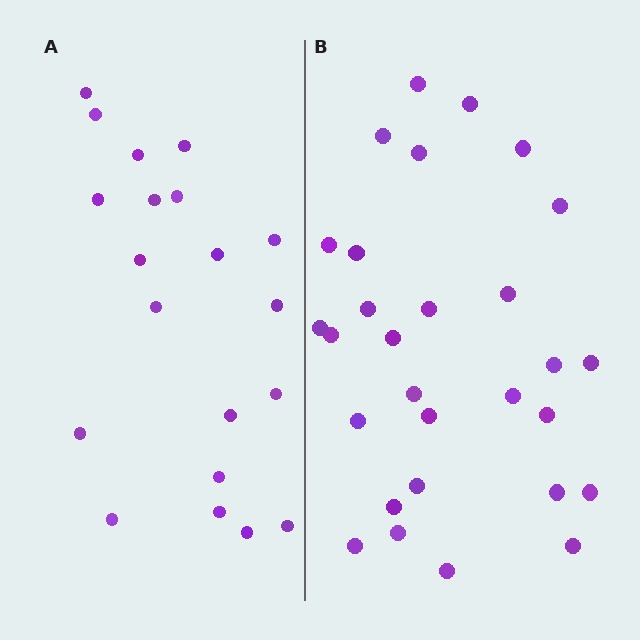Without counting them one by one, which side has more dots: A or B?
Region B (the right region) has more dots.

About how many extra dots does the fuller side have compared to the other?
Region B has roughly 8 or so more dots than region A.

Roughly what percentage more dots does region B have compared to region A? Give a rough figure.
About 45% more.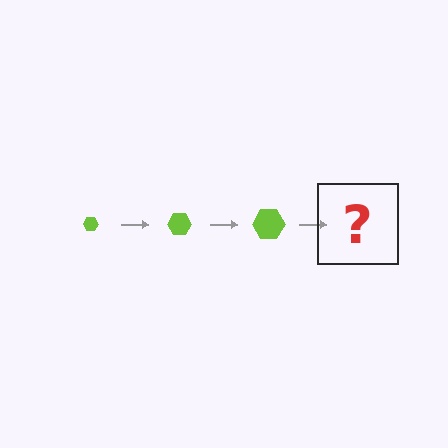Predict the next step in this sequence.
The next step is a lime hexagon, larger than the previous one.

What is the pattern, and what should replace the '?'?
The pattern is that the hexagon gets progressively larger each step. The '?' should be a lime hexagon, larger than the previous one.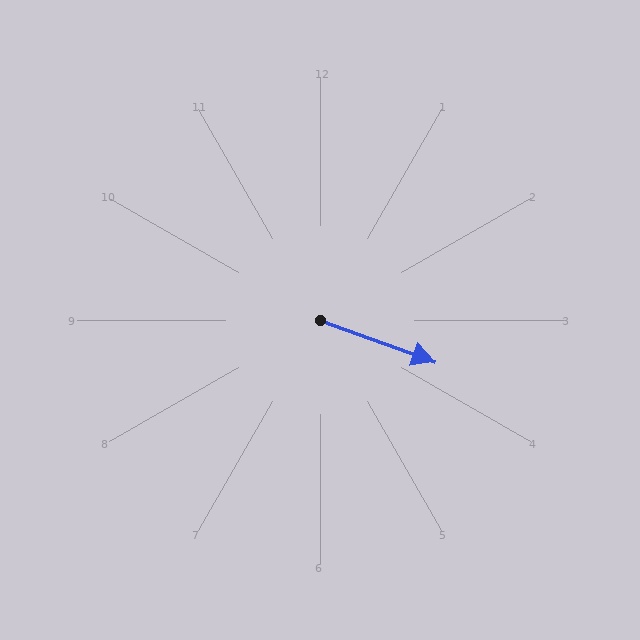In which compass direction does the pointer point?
East.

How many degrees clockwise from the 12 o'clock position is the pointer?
Approximately 110 degrees.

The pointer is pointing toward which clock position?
Roughly 4 o'clock.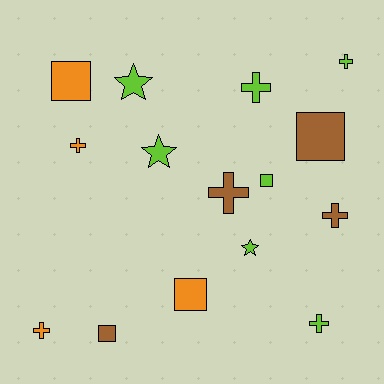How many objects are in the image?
There are 15 objects.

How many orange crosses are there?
There are 2 orange crosses.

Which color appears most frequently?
Lime, with 7 objects.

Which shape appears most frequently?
Cross, with 7 objects.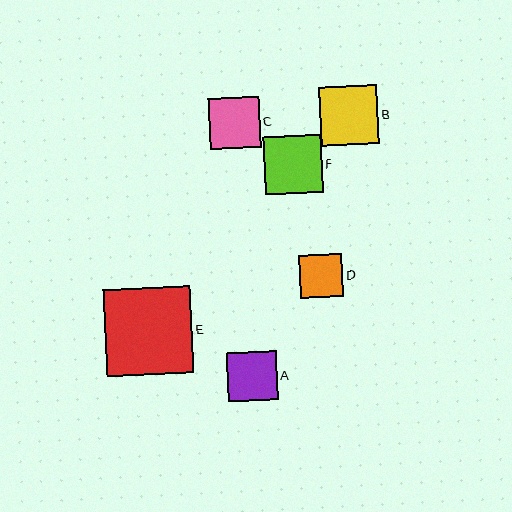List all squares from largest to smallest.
From largest to smallest: E, B, F, C, A, D.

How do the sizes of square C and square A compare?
Square C and square A are approximately the same size.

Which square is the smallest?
Square D is the smallest with a size of approximately 43 pixels.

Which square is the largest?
Square E is the largest with a size of approximately 87 pixels.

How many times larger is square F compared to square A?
Square F is approximately 1.2 times the size of square A.